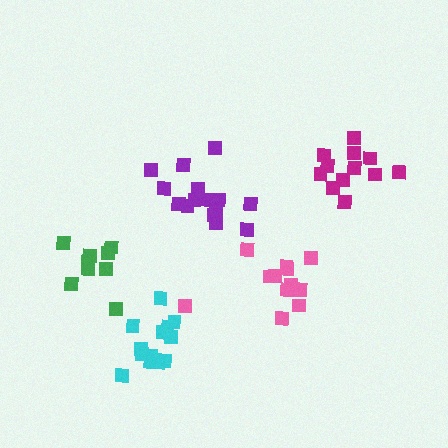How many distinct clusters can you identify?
There are 5 distinct clusters.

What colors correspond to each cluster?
The clusters are colored: purple, pink, magenta, cyan, green.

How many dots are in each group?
Group 1: 15 dots, Group 2: 13 dots, Group 3: 12 dots, Group 4: 14 dots, Group 5: 10 dots (64 total).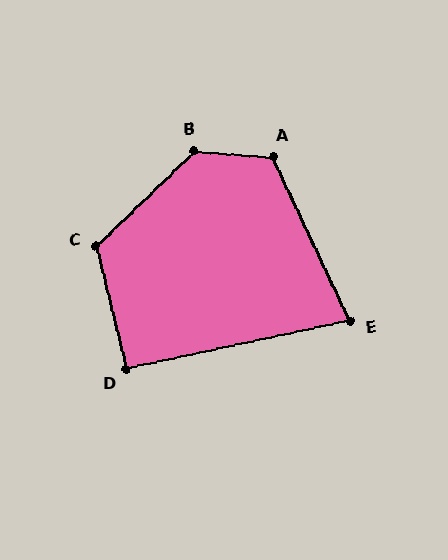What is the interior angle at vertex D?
Approximately 92 degrees (approximately right).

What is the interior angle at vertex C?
Approximately 120 degrees (obtuse).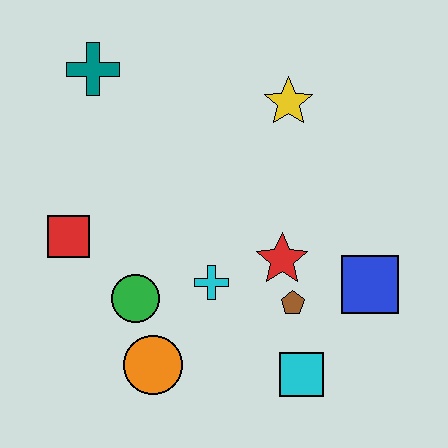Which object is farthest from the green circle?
The yellow star is farthest from the green circle.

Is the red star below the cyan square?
No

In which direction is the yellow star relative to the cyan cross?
The yellow star is above the cyan cross.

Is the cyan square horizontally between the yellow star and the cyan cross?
No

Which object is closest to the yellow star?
The red star is closest to the yellow star.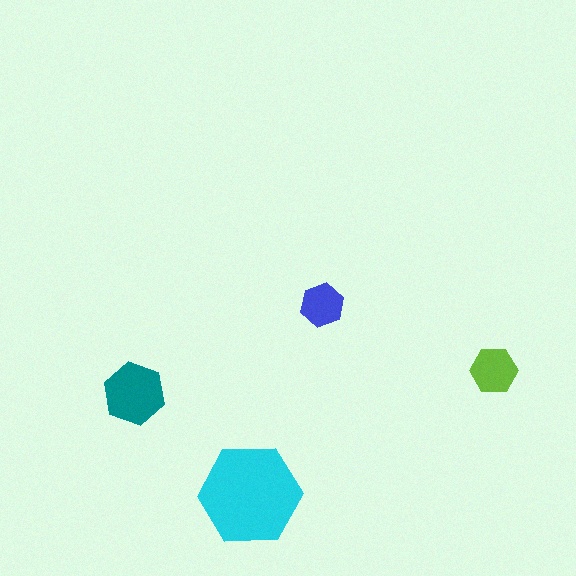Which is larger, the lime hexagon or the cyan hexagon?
The cyan one.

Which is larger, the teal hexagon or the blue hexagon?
The teal one.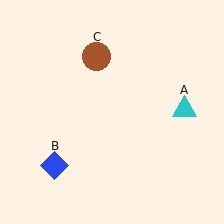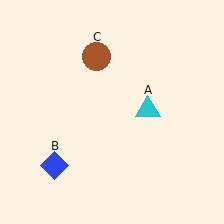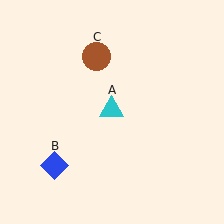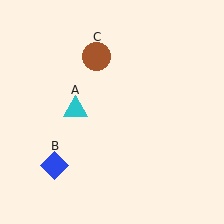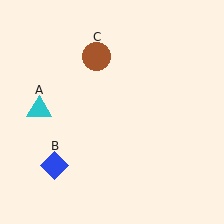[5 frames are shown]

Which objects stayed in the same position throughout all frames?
Blue diamond (object B) and brown circle (object C) remained stationary.